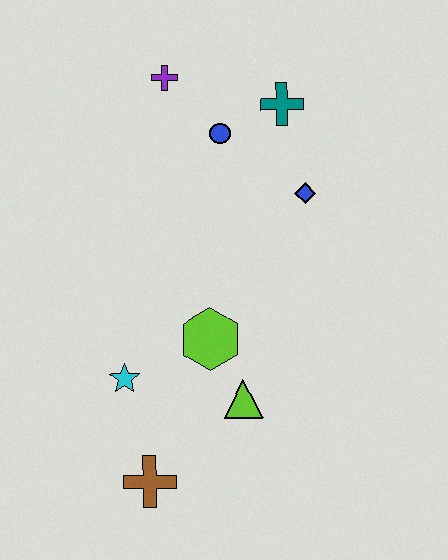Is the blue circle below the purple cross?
Yes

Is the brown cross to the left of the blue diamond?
Yes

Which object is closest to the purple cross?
The blue circle is closest to the purple cross.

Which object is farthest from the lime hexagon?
The purple cross is farthest from the lime hexagon.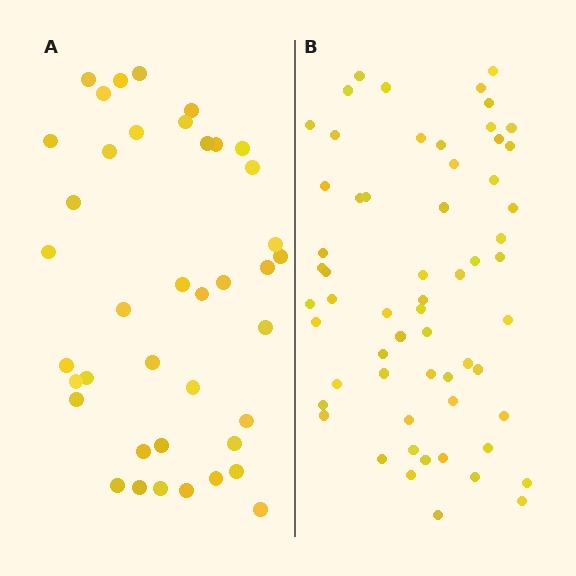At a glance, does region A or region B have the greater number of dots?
Region B (the right region) has more dots.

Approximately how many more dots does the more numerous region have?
Region B has approximately 20 more dots than region A.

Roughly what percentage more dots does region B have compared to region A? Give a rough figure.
About 50% more.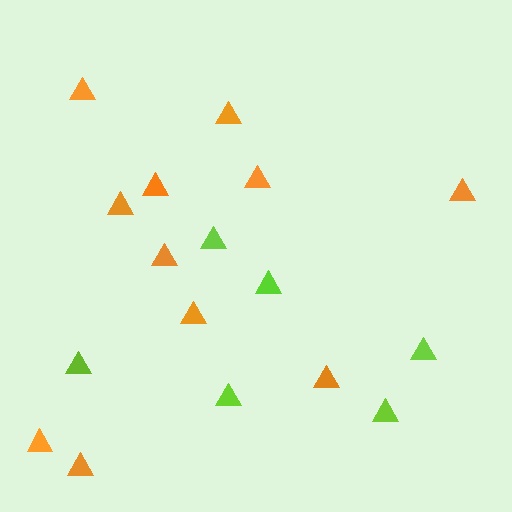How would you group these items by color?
There are 2 groups: one group of lime triangles (6) and one group of orange triangles (11).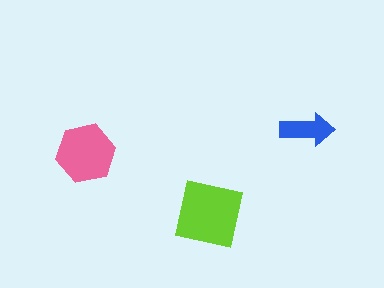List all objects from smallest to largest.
The blue arrow, the pink hexagon, the lime square.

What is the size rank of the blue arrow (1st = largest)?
3rd.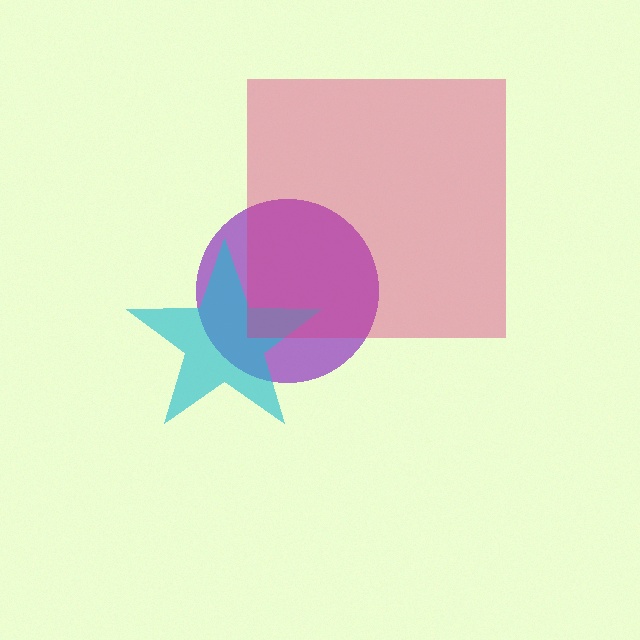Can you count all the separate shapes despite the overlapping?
Yes, there are 3 separate shapes.